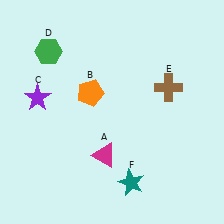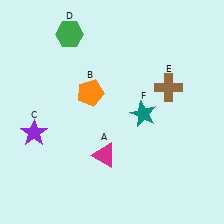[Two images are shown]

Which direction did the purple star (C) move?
The purple star (C) moved down.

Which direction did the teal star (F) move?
The teal star (F) moved up.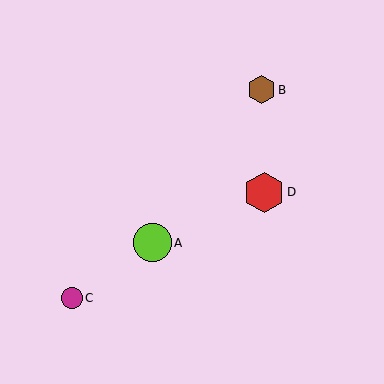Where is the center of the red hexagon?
The center of the red hexagon is at (264, 192).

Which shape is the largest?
The red hexagon (labeled D) is the largest.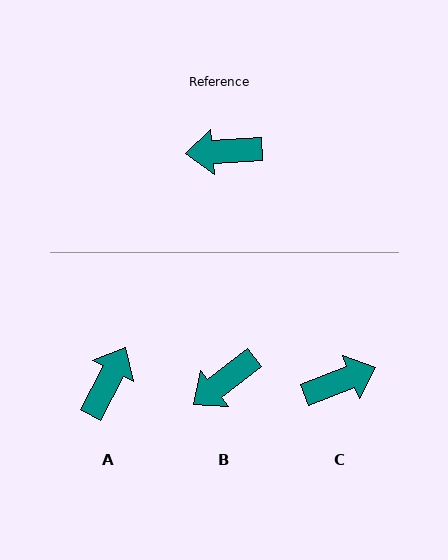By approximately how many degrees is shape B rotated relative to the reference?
Approximately 34 degrees counter-clockwise.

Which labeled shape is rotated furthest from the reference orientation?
C, about 163 degrees away.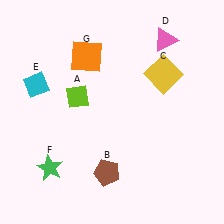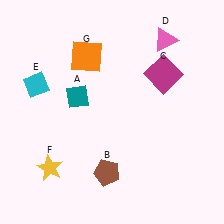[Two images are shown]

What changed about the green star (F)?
In Image 1, F is green. In Image 2, it changed to yellow.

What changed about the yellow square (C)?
In Image 1, C is yellow. In Image 2, it changed to magenta.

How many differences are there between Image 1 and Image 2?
There are 3 differences between the two images.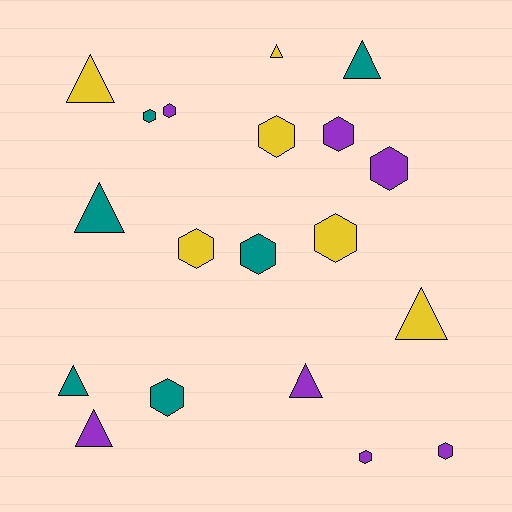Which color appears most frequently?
Purple, with 7 objects.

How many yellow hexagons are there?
There are 3 yellow hexagons.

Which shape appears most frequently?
Hexagon, with 11 objects.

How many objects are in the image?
There are 19 objects.